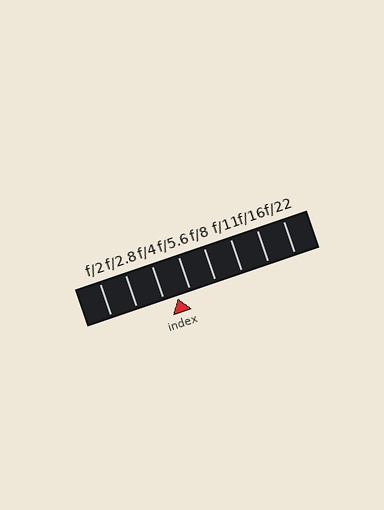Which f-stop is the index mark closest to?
The index mark is closest to f/4.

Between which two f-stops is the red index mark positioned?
The index mark is between f/4 and f/5.6.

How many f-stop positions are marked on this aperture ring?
There are 8 f-stop positions marked.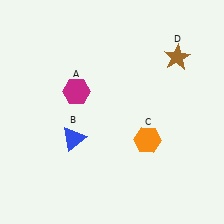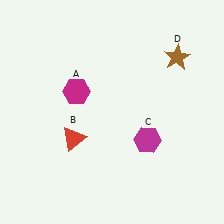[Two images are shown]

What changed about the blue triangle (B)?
In Image 1, B is blue. In Image 2, it changed to red.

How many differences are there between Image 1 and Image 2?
There are 2 differences between the two images.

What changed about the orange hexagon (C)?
In Image 1, C is orange. In Image 2, it changed to magenta.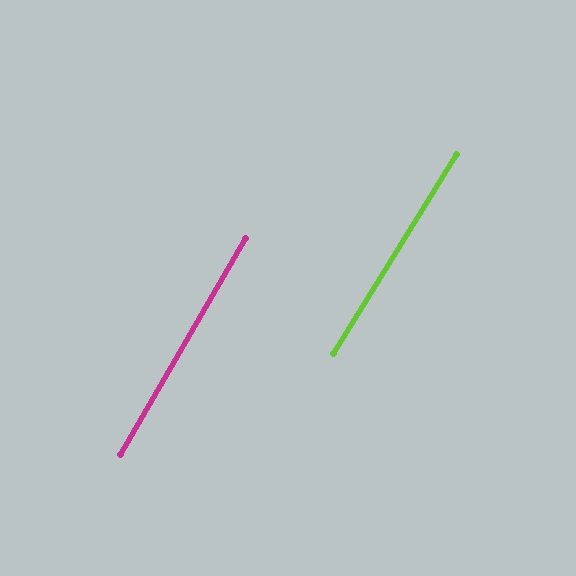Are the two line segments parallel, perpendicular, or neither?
Parallel — their directions differ by only 1.7°.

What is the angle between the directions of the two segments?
Approximately 2 degrees.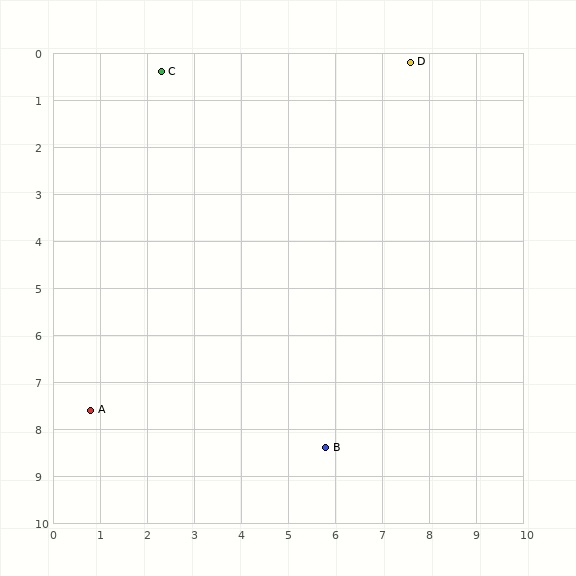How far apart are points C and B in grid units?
Points C and B are about 8.7 grid units apart.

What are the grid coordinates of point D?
Point D is at approximately (7.6, 0.2).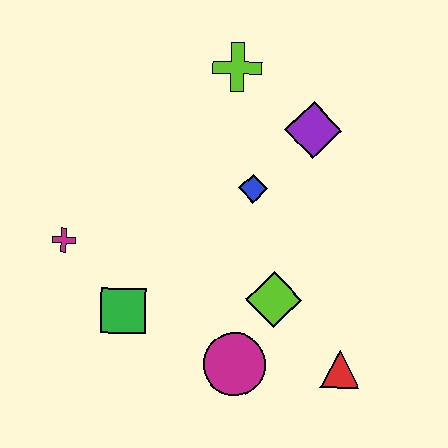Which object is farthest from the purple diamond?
The magenta cross is farthest from the purple diamond.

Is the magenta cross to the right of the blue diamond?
No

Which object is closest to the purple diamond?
The blue diamond is closest to the purple diamond.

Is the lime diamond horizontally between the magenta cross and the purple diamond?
Yes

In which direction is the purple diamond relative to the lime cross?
The purple diamond is to the right of the lime cross.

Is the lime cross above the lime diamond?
Yes